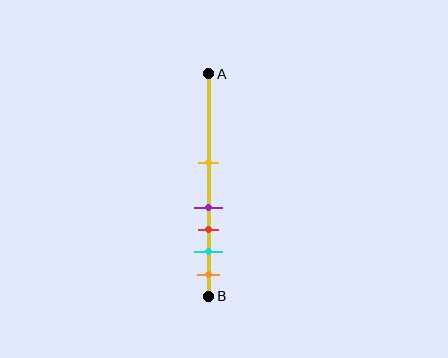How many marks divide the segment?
There are 5 marks dividing the segment.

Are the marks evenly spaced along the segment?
No, the marks are not evenly spaced.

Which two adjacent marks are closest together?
The purple and red marks are the closest adjacent pair.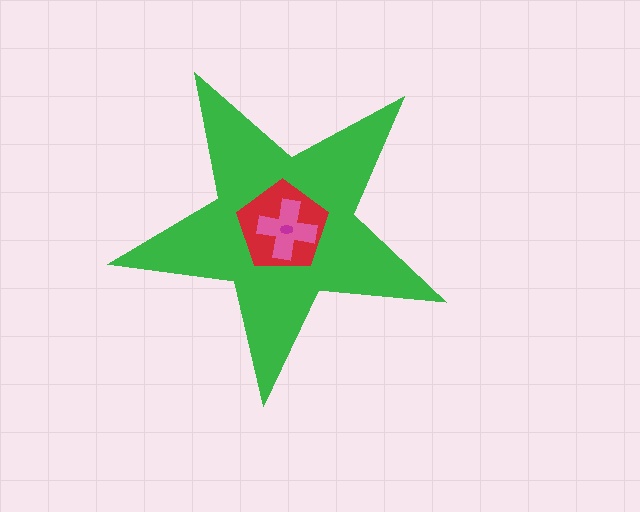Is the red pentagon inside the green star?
Yes.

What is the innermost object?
The magenta ellipse.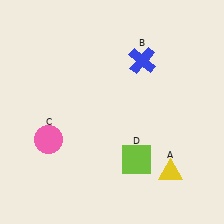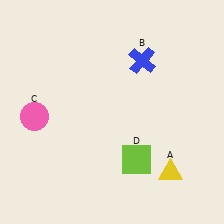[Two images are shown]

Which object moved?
The pink circle (C) moved up.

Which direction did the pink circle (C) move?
The pink circle (C) moved up.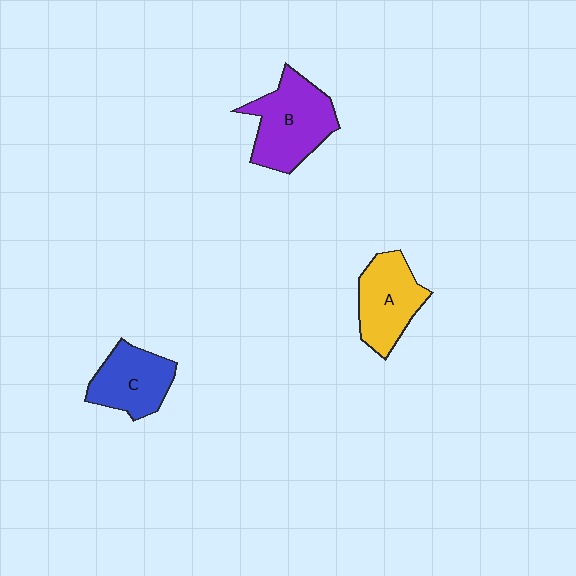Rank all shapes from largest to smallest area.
From largest to smallest: B (purple), A (yellow), C (blue).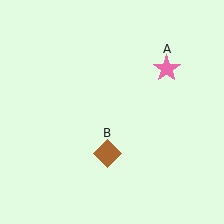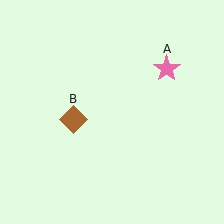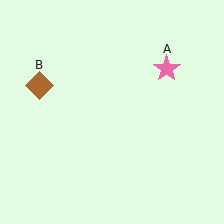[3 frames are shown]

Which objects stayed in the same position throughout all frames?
Pink star (object A) remained stationary.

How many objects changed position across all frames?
1 object changed position: brown diamond (object B).